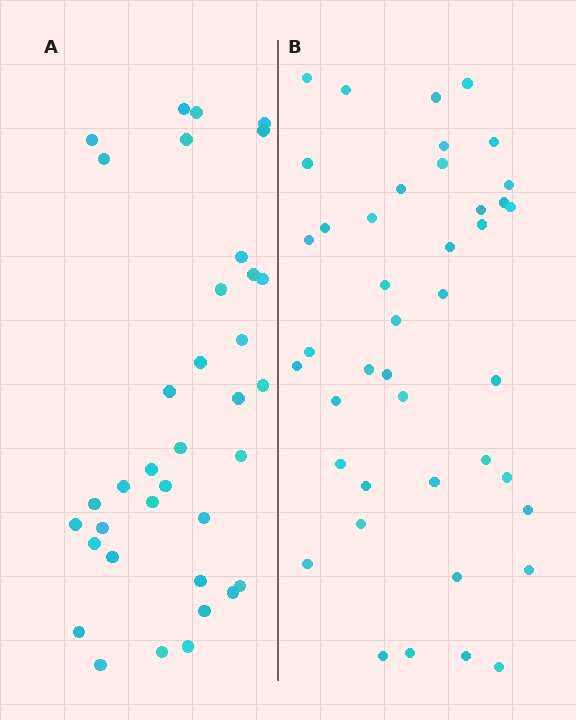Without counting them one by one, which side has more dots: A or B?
Region B (the right region) has more dots.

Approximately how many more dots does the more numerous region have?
Region B has about 6 more dots than region A.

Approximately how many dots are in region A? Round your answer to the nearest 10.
About 40 dots. (The exact count is 36, which rounds to 40.)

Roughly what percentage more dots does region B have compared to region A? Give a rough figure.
About 15% more.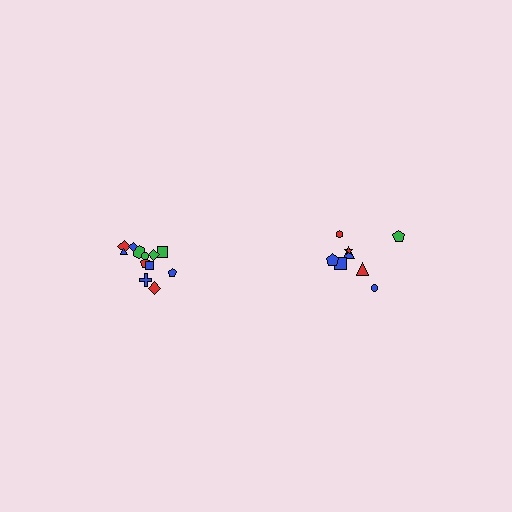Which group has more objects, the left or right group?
The left group.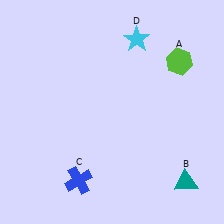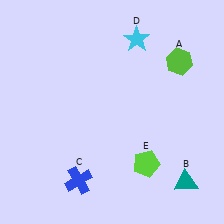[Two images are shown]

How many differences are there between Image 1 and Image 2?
There is 1 difference between the two images.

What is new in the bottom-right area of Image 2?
A lime pentagon (E) was added in the bottom-right area of Image 2.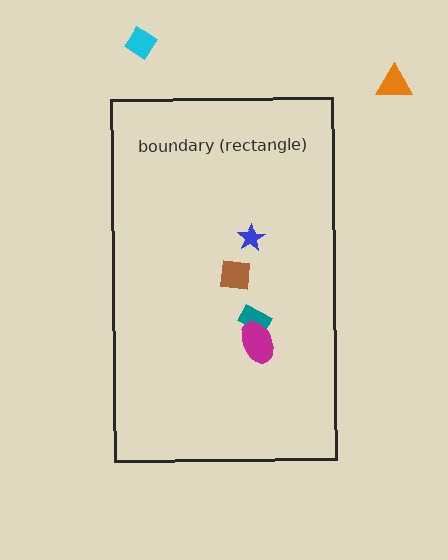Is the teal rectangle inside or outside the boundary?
Inside.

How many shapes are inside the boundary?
4 inside, 2 outside.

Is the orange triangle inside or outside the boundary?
Outside.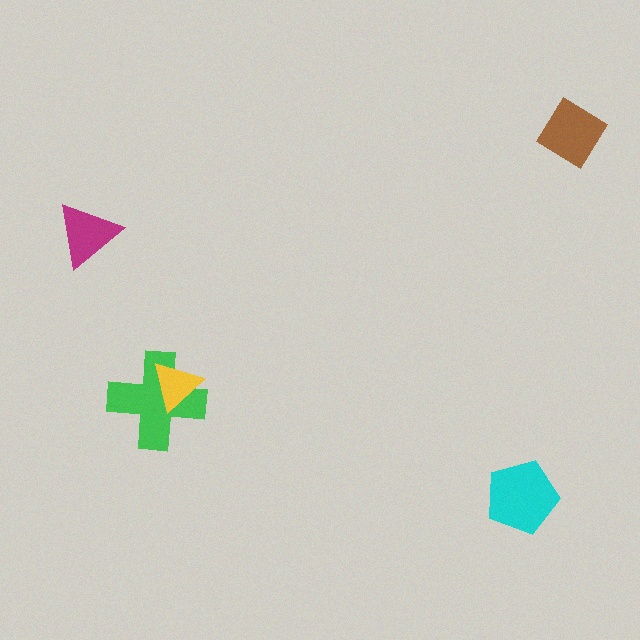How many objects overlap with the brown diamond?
0 objects overlap with the brown diamond.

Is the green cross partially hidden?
Yes, it is partially covered by another shape.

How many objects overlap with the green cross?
1 object overlaps with the green cross.